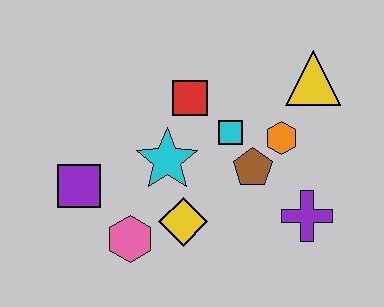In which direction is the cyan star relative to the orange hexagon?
The cyan star is to the left of the orange hexagon.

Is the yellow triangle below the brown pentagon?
No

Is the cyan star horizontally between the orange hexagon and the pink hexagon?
Yes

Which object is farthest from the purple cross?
The purple square is farthest from the purple cross.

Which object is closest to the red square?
The cyan square is closest to the red square.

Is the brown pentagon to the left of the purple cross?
Yes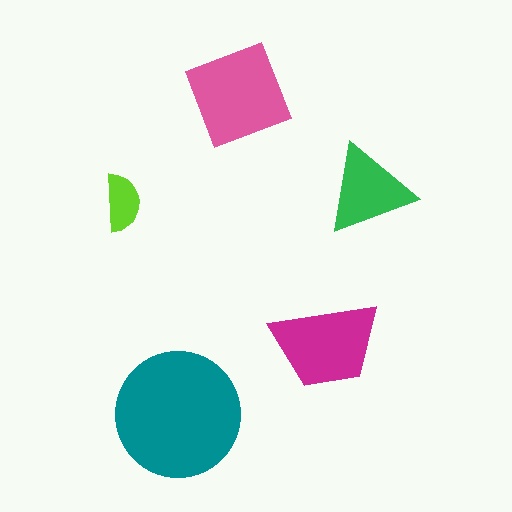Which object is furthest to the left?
The lime semicircle is leftmost.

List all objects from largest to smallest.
The teal circle, the pink square, the magenta trapezoid, the green triangle, the lime semicircle.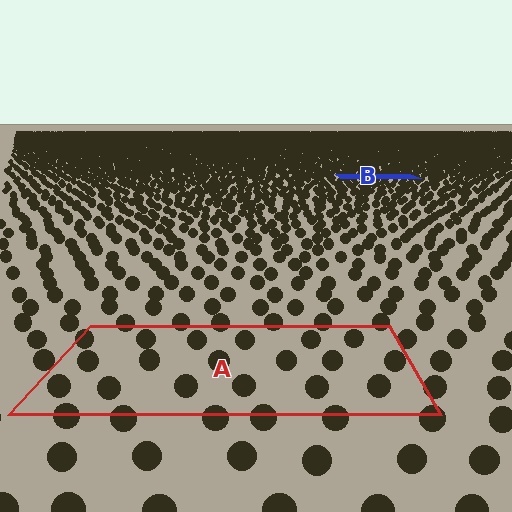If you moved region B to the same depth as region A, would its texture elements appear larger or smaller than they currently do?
They would appear larger. At a closer depth, the same texture elements are projected at a bigger on-screen size.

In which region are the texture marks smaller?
The texture marks are smaller in region B, because it is farther away.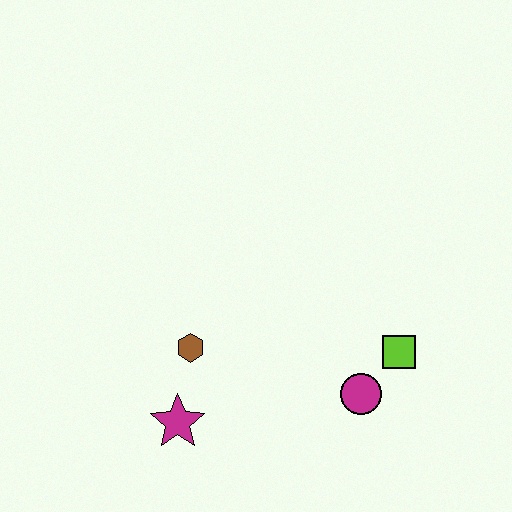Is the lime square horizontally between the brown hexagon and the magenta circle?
No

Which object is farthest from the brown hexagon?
The lime square is farthest from the brown hexagon.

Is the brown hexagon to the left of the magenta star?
No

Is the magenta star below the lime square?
Yes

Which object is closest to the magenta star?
The brown hexagon is closest to the magenta star.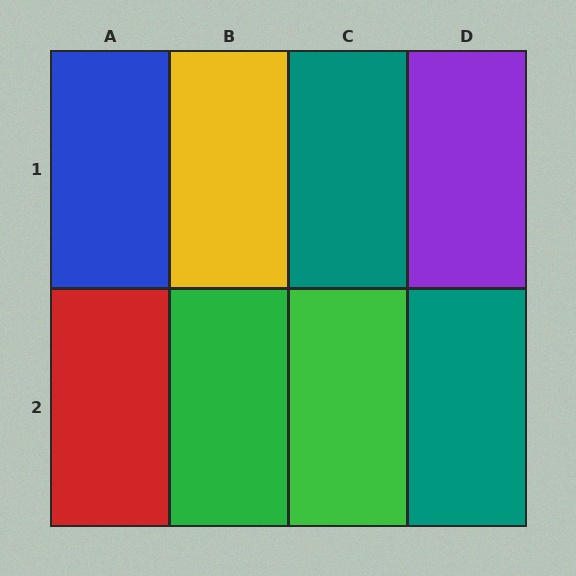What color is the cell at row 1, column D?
Purple.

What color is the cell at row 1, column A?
Blue.